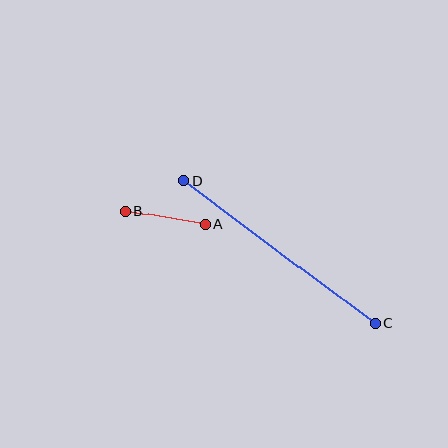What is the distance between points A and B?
The distance is approximately 81 pixels.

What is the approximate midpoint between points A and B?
The midpoint is at approximately (165, 218) pixels.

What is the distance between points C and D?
The distance is approximately 239 pixels.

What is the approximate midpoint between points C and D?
The midpoint is at approximately (279, 252) pixels.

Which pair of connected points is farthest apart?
Points C and D are farthest apart.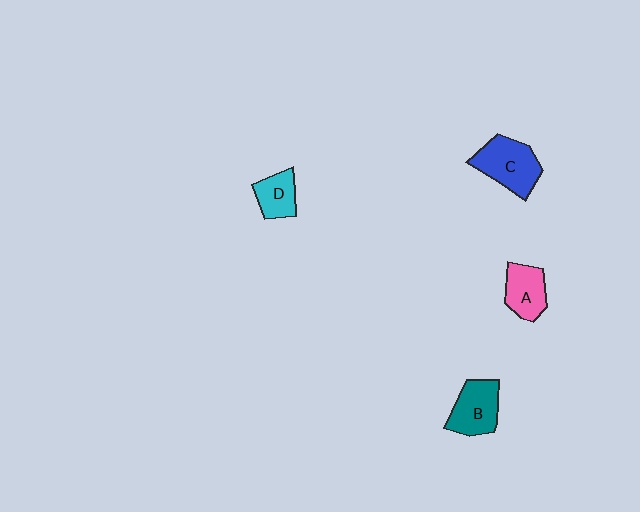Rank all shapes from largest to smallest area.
From largest to smallest: C (blue), B (teal), A (pink), D (cyan).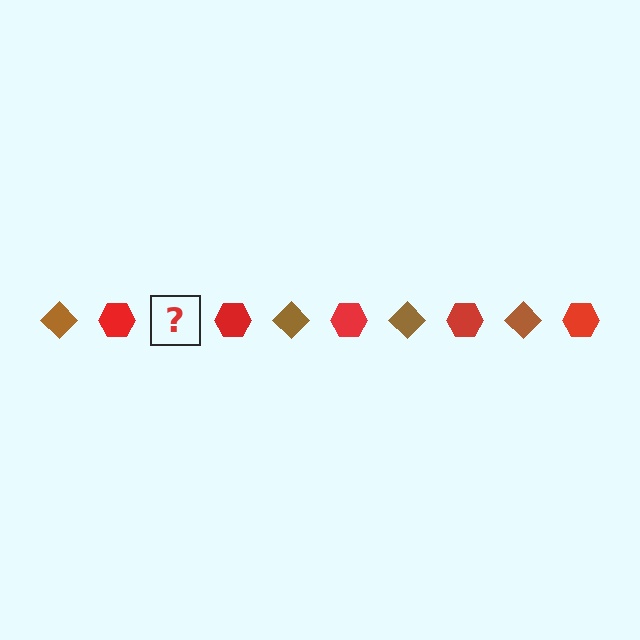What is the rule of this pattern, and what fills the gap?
The rule is that the pattern alternates between brown diamond and red hexagon. The gap should be filled with a brown diamond.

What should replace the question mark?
The question mark should be replaced with a brown diamond.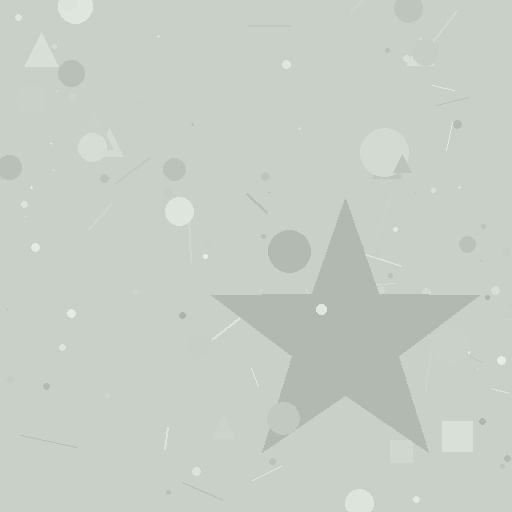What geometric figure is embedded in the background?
A star is embedded in the background.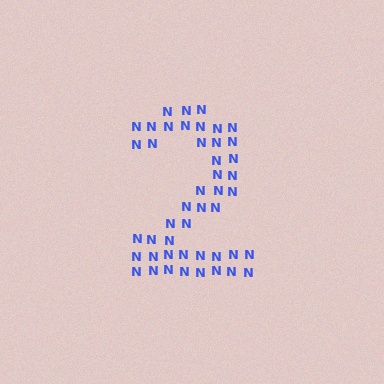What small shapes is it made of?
It is made of small letter N's.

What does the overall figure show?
The overall figure shows the digit 2.